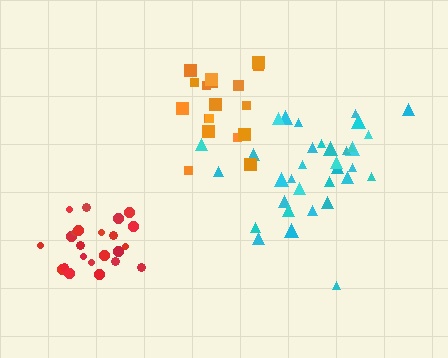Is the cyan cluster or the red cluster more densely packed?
Red.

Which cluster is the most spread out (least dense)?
Cyan.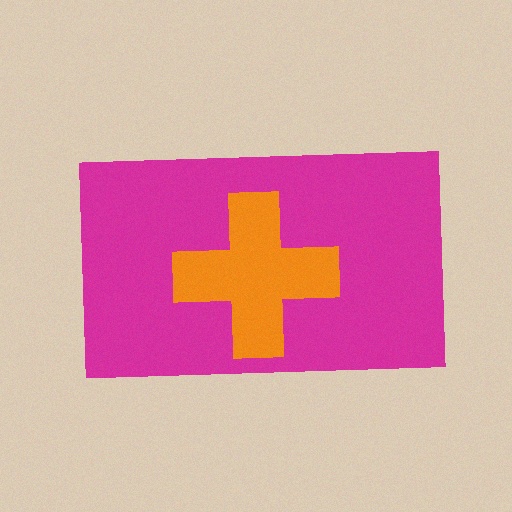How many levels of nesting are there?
2.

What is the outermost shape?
The magenta rectangle.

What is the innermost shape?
The orange cross.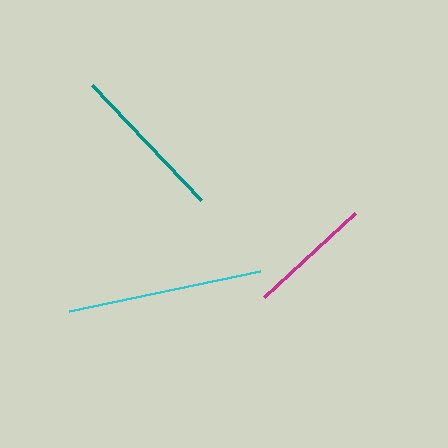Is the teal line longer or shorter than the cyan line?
The cyan line is longer than the teal line.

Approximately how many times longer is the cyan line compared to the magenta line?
The cyan line is approximately 1.6 times the length of the magenta line.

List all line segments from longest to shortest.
From longest to shortest: cyan, teal, magenta.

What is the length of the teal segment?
The teal segment is approximately 159 pixels long.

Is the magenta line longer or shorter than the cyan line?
The cyan line is longer than the magenta line.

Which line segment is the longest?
The cyan line is the longest at approximately 195 pixels.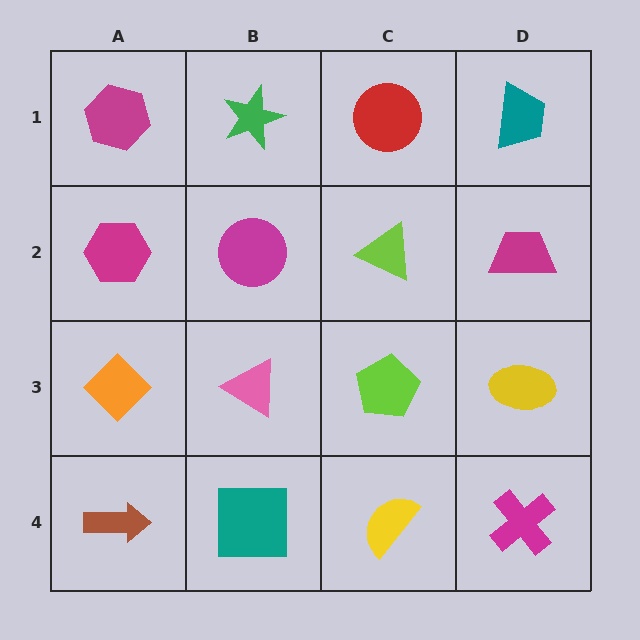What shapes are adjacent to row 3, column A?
A magenta hexagon (row 2, column A), a brown arrow (row 4, column A), a pink triangle (row 3, column B).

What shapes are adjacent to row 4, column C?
A lime pentagon (row 3, column C), a teal square (row 4, column B), a magenta cross (row 4, column D).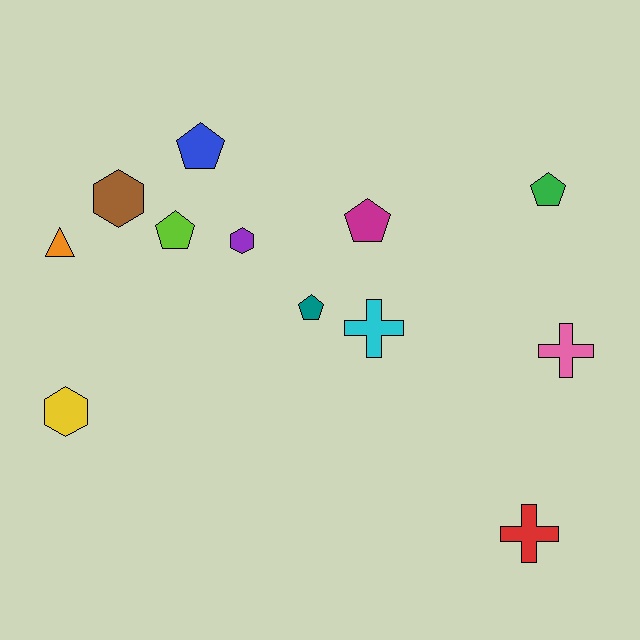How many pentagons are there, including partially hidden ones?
There are 5 pentagons.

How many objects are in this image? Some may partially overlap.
There are 12 objects.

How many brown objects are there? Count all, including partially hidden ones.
There is 1 brown object.